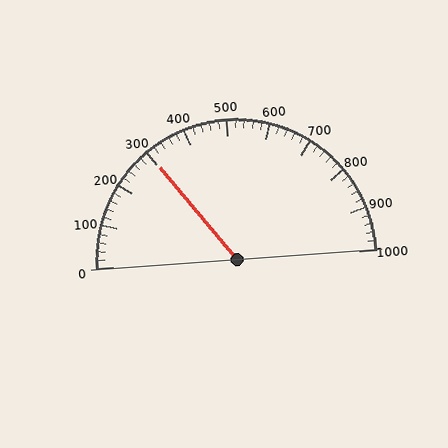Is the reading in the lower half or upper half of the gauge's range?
The reading is in the lower half of the range (0 to 1000).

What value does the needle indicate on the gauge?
The needle indicates approximately 300.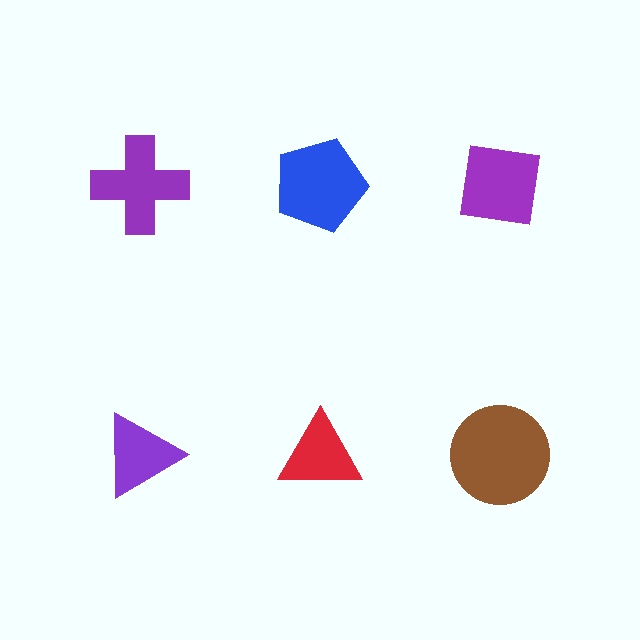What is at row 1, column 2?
A blue pentagon.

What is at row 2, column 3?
A brown circle.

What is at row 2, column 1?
A purple triangle.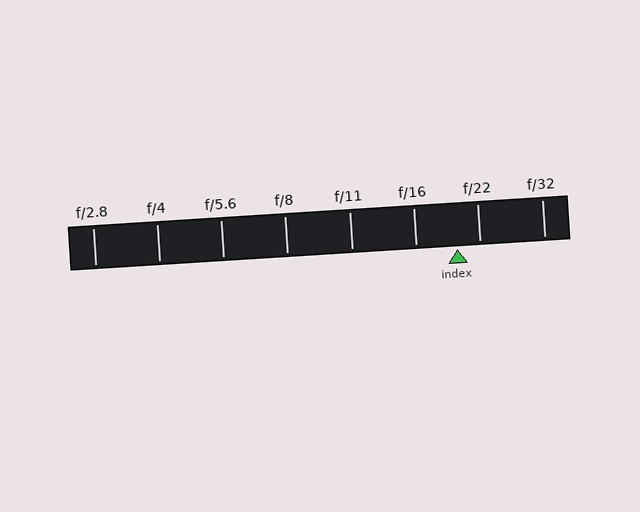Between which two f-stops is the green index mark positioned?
The index mark is between f/16 and f/22.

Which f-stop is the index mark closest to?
The index mark is closest to f/22.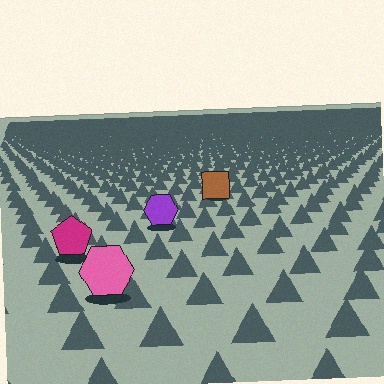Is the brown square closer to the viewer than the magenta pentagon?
No. The magenta pentagon is closer — you can tell from the texture gradient: the ground texture is coarser near it.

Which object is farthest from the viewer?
The brown square is farthest from the viewer. It appears smaller and the ground texture around it is denser.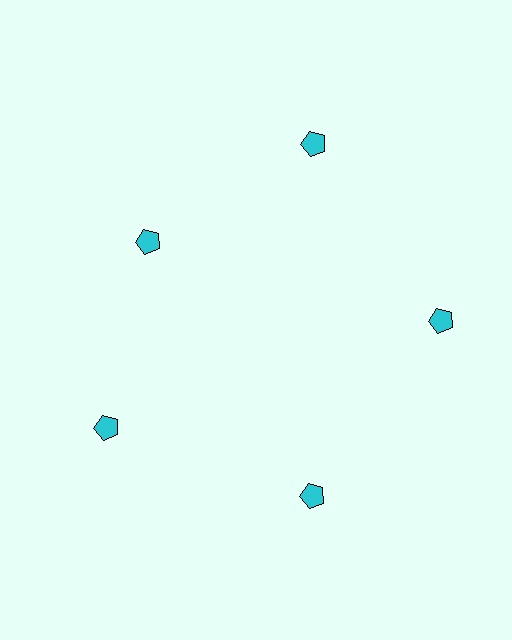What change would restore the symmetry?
The symmetry would be restored by moving it outward, back onto the ring so that all 5 pentagons sit at equal angles and equal distance from the center.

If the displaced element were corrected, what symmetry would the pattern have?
It would have 5-fold rotational symmetry — the pattern would map onto itself every 72 degrees.